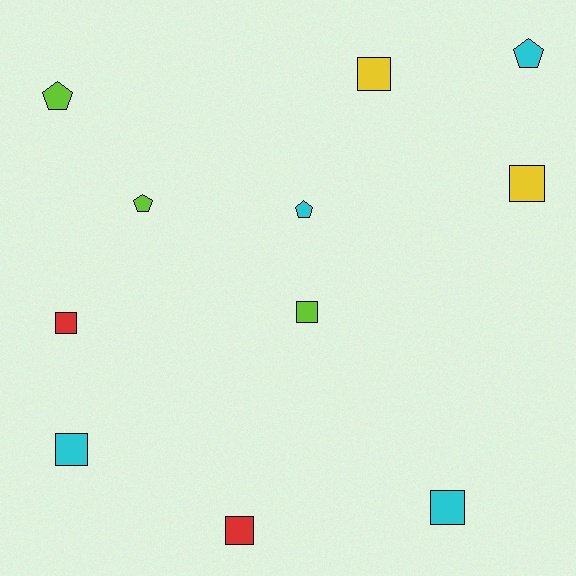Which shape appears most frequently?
Square, with 7 objects.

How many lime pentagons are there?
There are 2 lime pentagons.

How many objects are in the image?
There are 11 objects.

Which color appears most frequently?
Cyan, with 4 objects.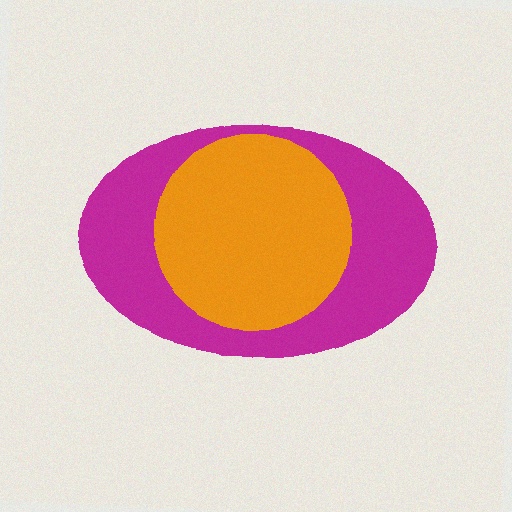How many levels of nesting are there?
2.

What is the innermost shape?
The orange circle.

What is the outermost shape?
The magenta ellipse.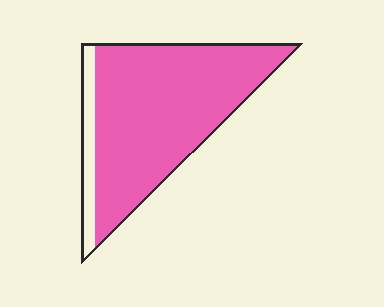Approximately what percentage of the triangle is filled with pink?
Approximately 90%.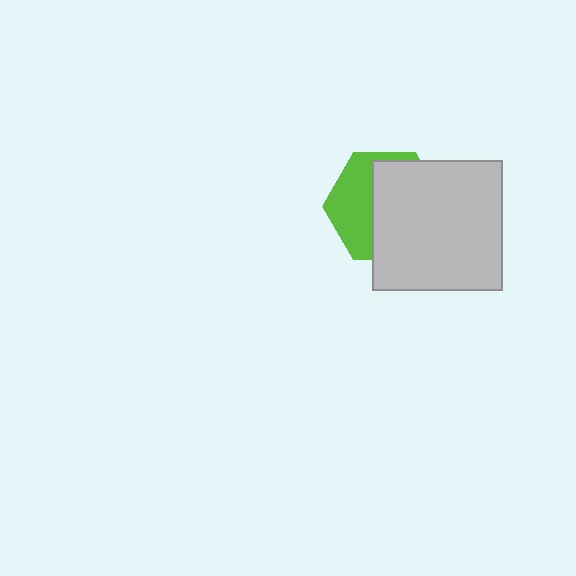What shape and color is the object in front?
The object in front is a light gray square.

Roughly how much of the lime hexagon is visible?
A small part of it is visible (roughly 40%).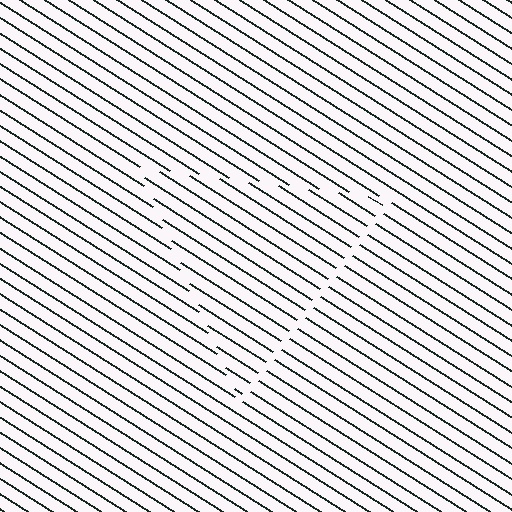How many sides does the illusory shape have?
3 sides — the line-ends trace a triangle.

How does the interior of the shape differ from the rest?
The interior of the shape contains the same grating, shifted by half a period — the contour is defined by the phase discontinuity where line-ends from the inner and outer gratings abut.